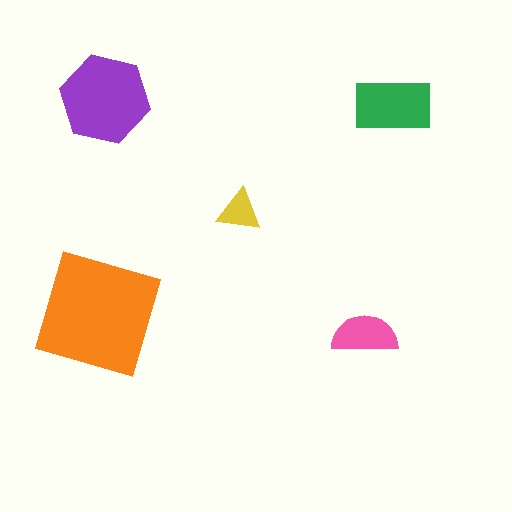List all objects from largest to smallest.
The orange square, the purple hexagon, the green rectangle, the pink semicircle, the yellow triangle.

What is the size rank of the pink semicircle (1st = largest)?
4th.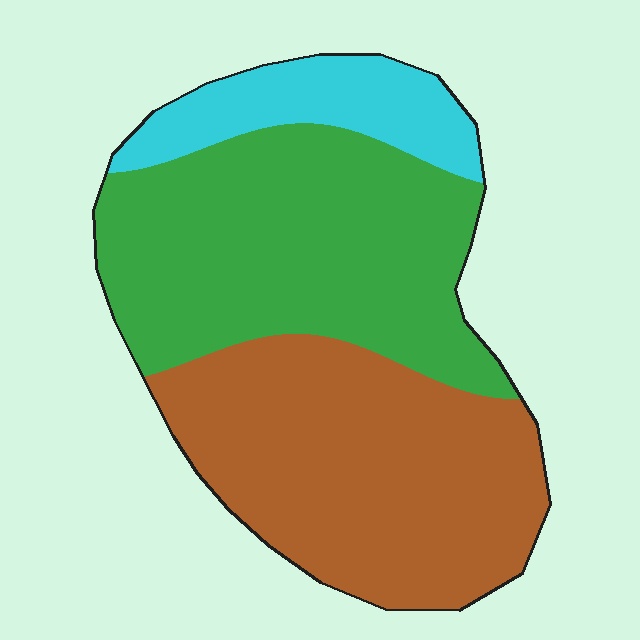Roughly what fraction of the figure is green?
Green covers around 45% of the figure.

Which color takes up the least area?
Cyan, at roughly 15%.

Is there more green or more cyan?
Green.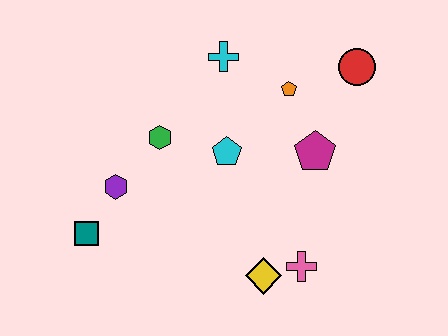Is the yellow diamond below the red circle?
Yes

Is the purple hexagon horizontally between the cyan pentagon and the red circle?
No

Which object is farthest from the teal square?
The red circle is farthest from the teal square.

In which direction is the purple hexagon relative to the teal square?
The purple hexagon is above the teal square.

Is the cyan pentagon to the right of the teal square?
Yes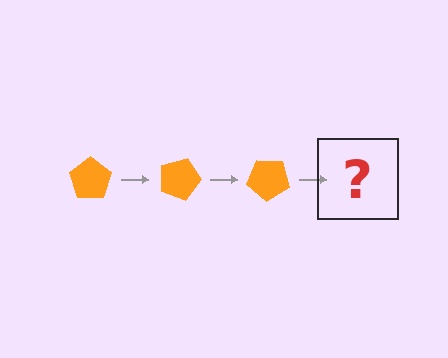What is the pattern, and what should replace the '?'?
The pattern is that the pentagon rotates 20 degrees each step. The '?' should be an orange pentagon rotated 60 degrees.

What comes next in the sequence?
The next element should be an orange pentagon rotated 60 degrees.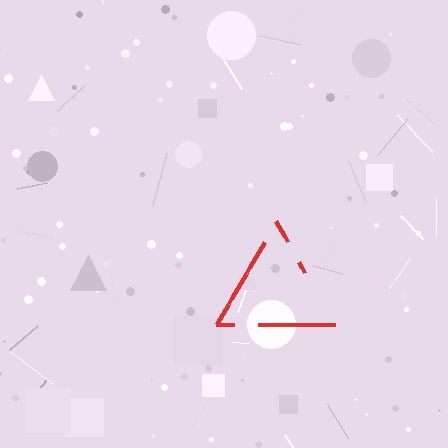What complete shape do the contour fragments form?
The contour fragments form a triangle.